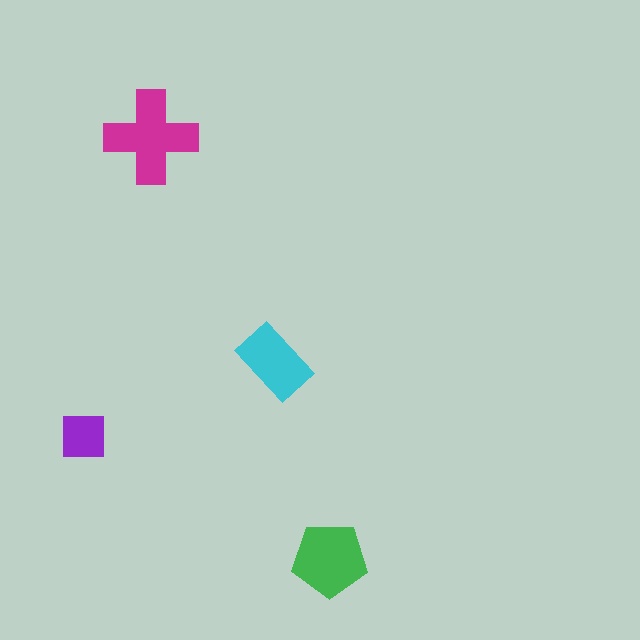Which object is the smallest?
The purple square.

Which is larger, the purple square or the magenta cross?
The magenta cross.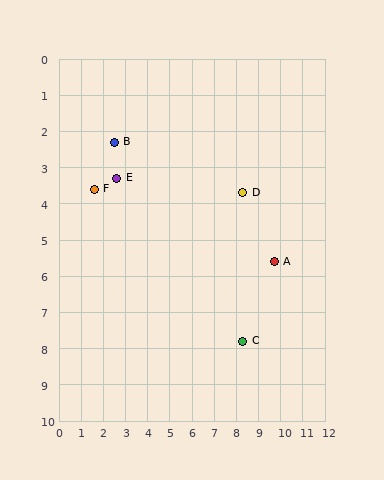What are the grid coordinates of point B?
Point B is at approximately (2.5, 2.3).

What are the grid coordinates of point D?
Point D is at approximately (8.3, 3.7).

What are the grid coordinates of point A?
Point A is at approximately (9.7, 5.6).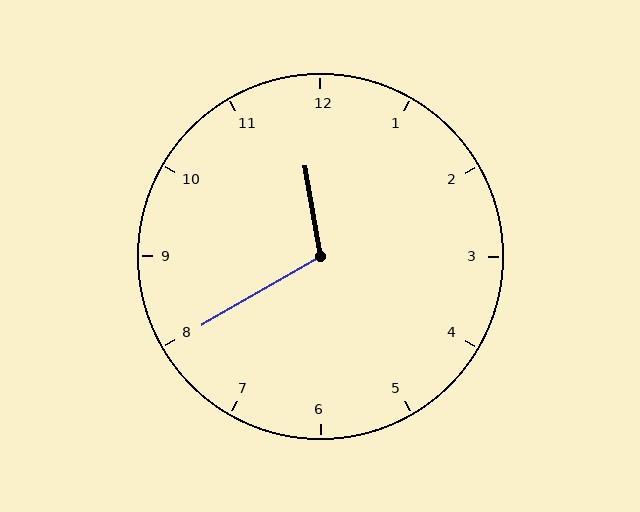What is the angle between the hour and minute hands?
Approximately 110 degrees.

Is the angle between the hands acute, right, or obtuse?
It is obtuse.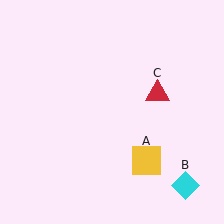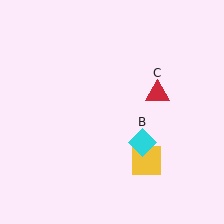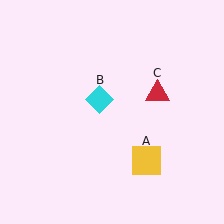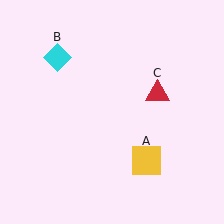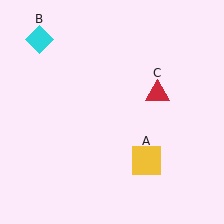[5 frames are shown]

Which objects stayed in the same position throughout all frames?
Yellow square (object A) and red triangle (object C) remained stationary.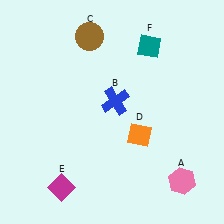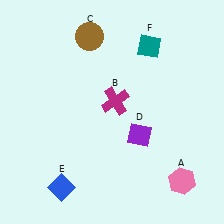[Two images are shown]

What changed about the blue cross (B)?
In Image 1, B is blue. In Image 2, it changed to magenta.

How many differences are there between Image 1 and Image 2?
There are 3 differences between the two images.